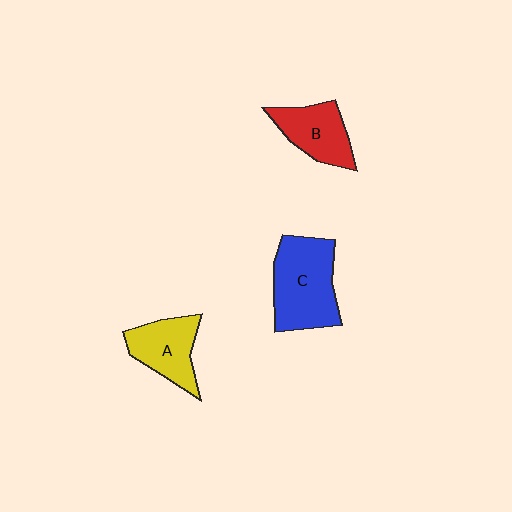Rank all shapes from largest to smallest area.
From largest to smallest: C (blue), A (yellow), B (red).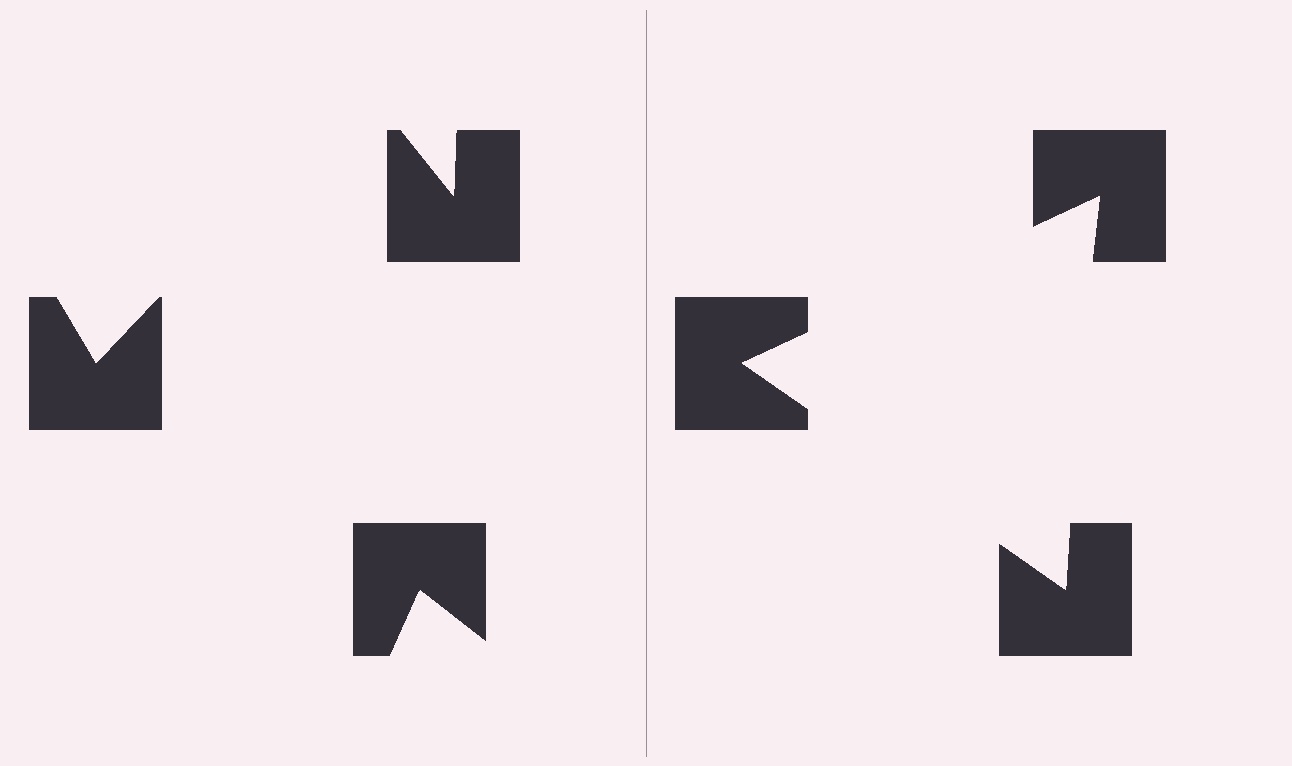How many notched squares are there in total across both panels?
6 — 3 on each side.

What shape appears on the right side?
An illusory triangle.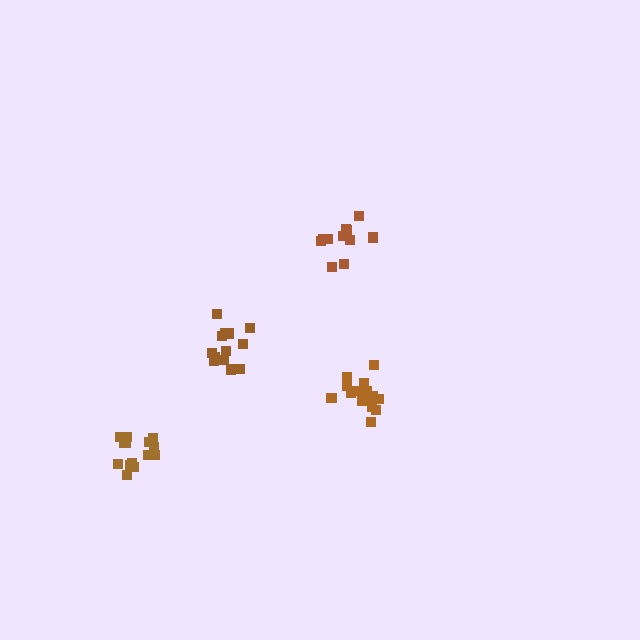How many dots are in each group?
Group 1: 11 dots, Group 2: 16 dots, Group 3: 13 dots, Group 4: 15 dots (55 total).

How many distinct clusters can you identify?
There are 4 distinct clusters.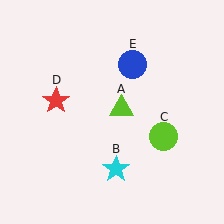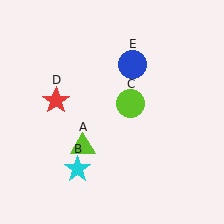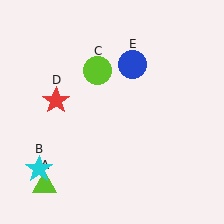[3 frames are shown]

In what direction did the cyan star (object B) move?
The cyan star (object B) moved left.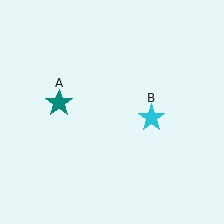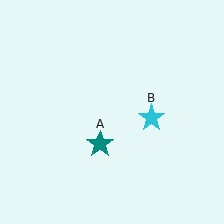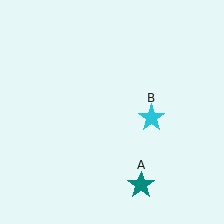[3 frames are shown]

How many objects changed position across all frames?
1 object changed position: teal star (object A).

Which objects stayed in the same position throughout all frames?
Cyan star (object B) remained stationary.